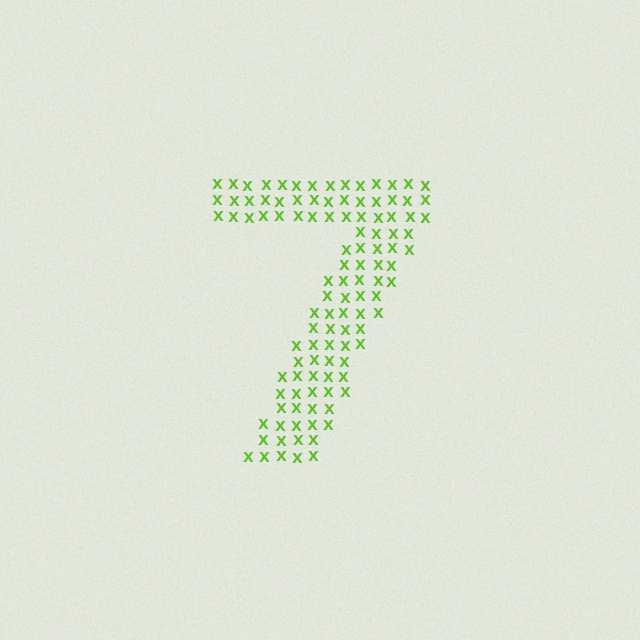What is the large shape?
The large shape is the digit 7.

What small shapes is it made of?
It is made of small letter X's.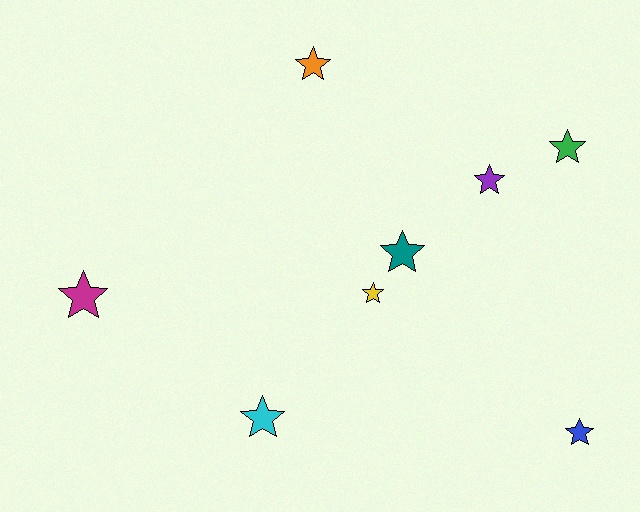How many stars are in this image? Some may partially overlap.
There are 8 stars.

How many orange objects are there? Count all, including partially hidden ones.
There is 1 orange object.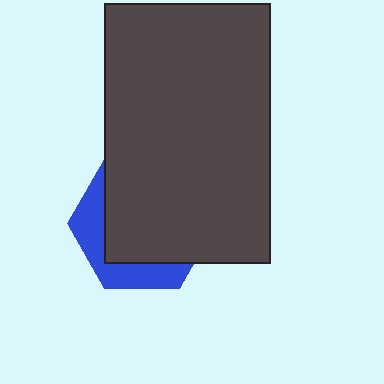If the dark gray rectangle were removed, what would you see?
You would see the complete blue hexagon.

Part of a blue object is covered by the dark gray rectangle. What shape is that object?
It is a hexagon.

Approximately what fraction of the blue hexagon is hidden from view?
Roughly 69% of the blue hexagon is hidden behind the dark gray rectangle.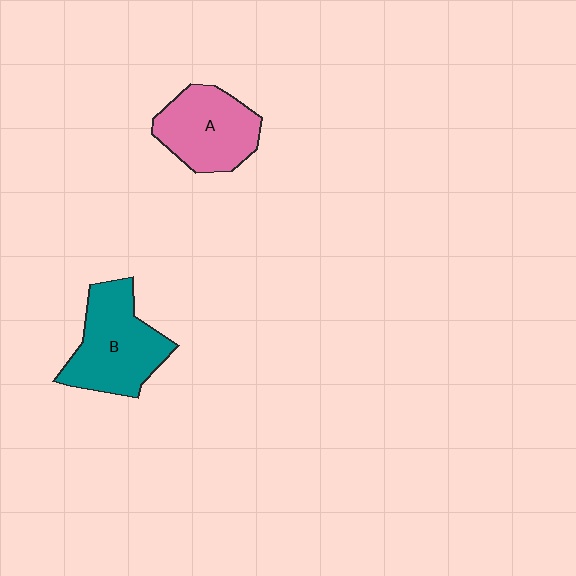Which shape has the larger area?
Shape B (teal).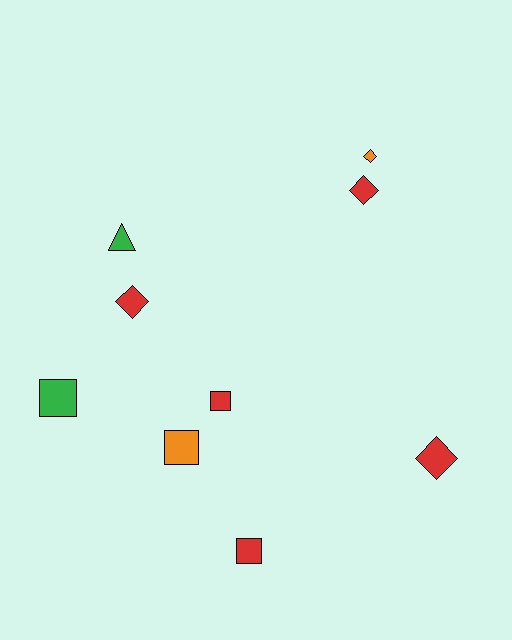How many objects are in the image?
There are 9 objects.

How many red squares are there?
There are 2 red squares.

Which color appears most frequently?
Red, with 5 objects.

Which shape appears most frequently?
Diamond, with 4 objects.